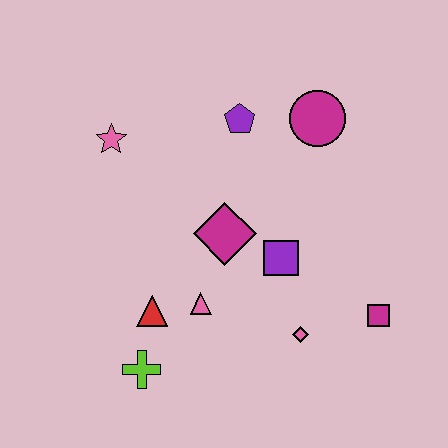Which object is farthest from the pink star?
The magenta square is farthest from the pink star.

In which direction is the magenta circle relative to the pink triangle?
The magenta circle is above the pink triangle.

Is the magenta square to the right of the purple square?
Yes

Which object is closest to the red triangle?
The pink triangle is closest to the red triangle.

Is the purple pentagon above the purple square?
Yes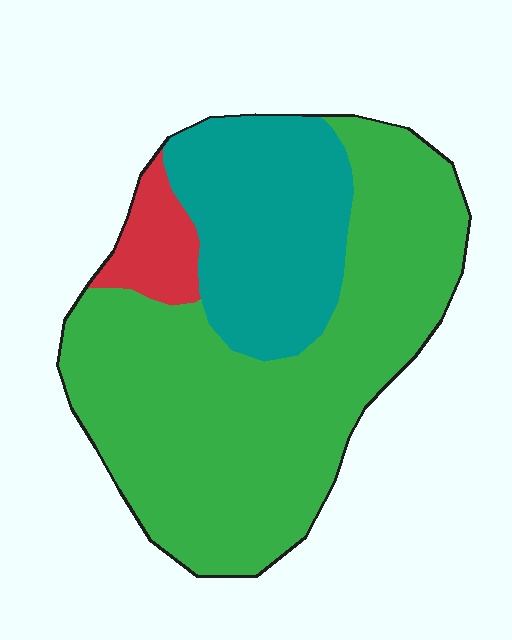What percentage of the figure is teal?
Teal covers roughly 25% of the figure.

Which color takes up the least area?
Red, at roughly 5%.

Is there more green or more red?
Green.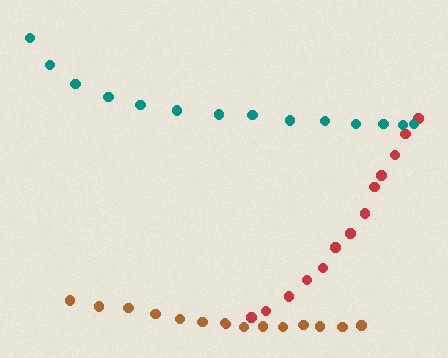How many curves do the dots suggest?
There are 3 distinct paths.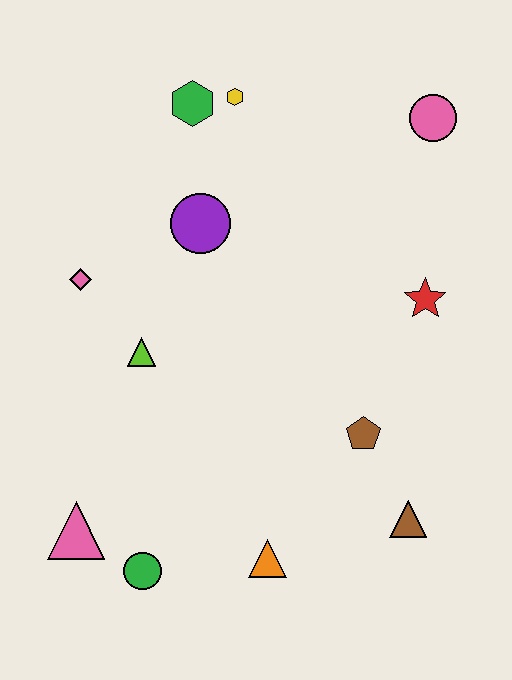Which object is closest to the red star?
The brown pentagon is closest to the red star.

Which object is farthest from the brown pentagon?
The green hexagon is farthest from the brown pentagon.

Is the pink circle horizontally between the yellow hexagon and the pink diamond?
No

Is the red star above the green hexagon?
No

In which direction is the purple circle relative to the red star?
The purple circle is to the left of the red star.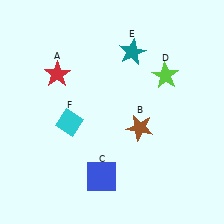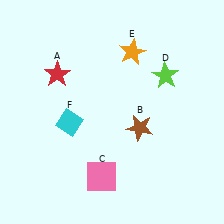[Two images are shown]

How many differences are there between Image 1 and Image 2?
There are 2 differences between the two images.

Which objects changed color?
C changed from blue to pink. E changed from teal to orange.